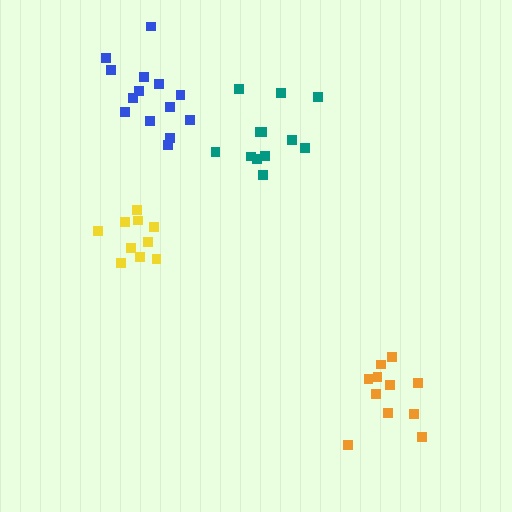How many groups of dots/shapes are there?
There are 4 groups.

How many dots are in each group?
Group 1: 14 dots, Group 2: 10 dots, Group 3: 11 dots, Group 4: 12 dots (47 total).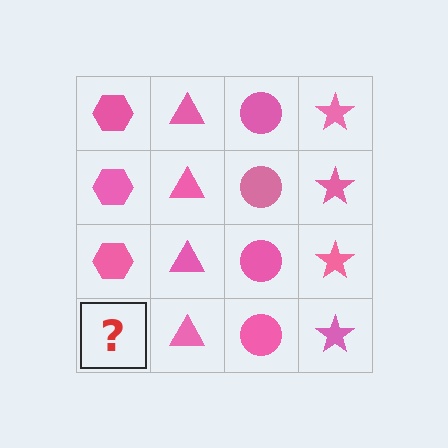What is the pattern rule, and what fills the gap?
The rule is that each column has a consistent shape. The gap should be filled with a pink hexagon.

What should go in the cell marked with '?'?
The missing cell should contain a pink hexagon.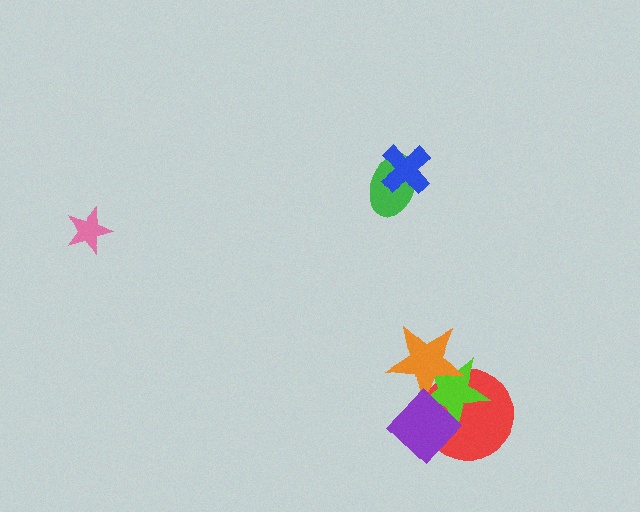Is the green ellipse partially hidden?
Yes, it is partially covered by another shape.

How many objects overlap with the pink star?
0 objects overlap with the pink star.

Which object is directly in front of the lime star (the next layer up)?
The orange star is directly in front of the lime star.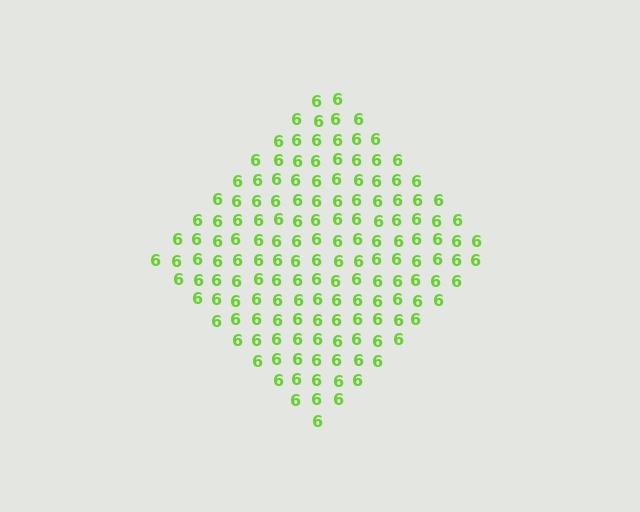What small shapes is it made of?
It is made of small digit 6's.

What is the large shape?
The large shape is a diamond.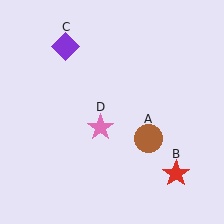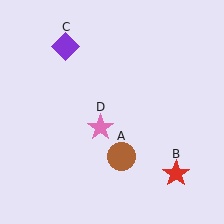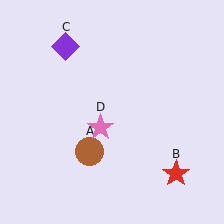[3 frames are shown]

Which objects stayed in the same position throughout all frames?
Red star (object B) and purple diamond (object C) and pink star (object D) remained stationary.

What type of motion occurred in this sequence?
The brown circle (object A) rotated clockwise around the center of the scene.